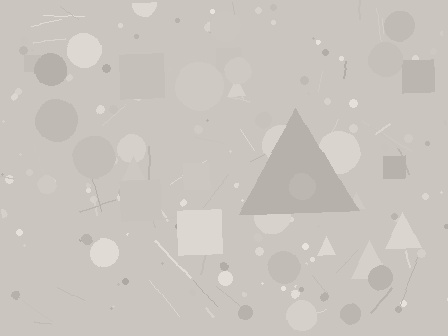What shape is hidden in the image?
A triangle is hidden in the image.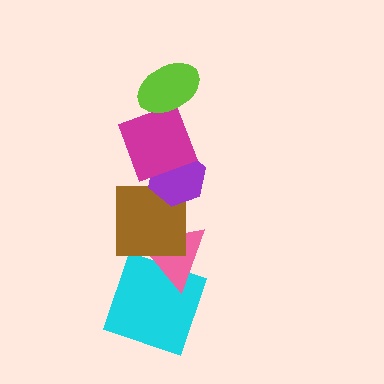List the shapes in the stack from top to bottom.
From top to bottom: the lime ellipse, the magenta square, the purple hexagon, the brown square, the pink triangle, the cyan square.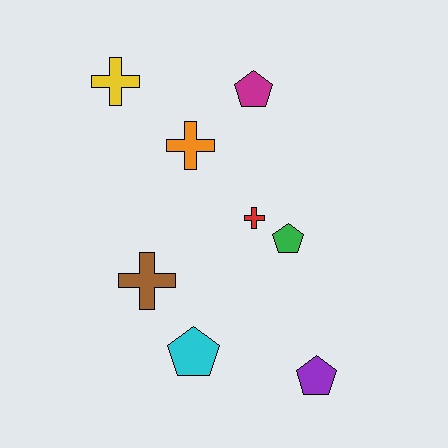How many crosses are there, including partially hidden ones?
There are 4 crosses.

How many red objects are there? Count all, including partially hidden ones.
There is 1 red object.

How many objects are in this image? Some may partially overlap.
There are 8 objects.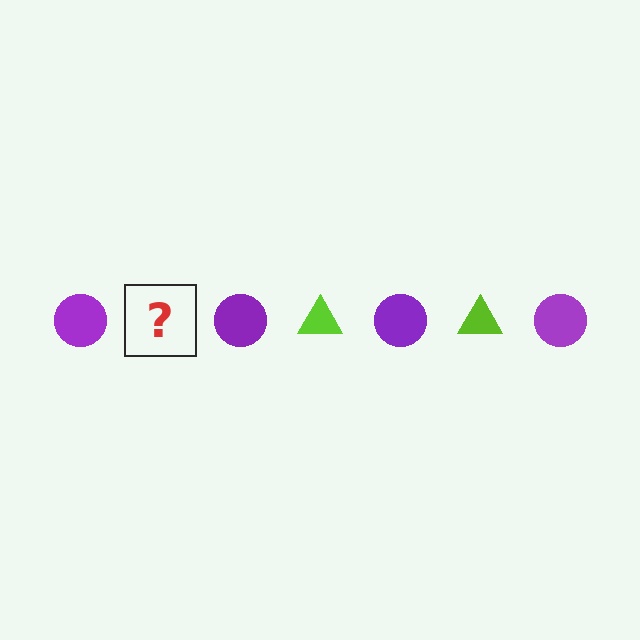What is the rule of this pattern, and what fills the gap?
The rule is that the pattern alternates between purple circle and lime triangle. The gap should be filled with a lime triangle.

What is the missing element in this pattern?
The missing element is a lime triangle.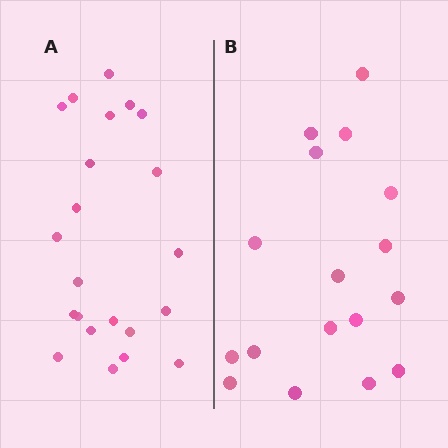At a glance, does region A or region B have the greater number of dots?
Region A (the left region) has more dots.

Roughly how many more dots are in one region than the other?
Region A has about 5 more dots than region B.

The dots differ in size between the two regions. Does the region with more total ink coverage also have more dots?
No. Region B has more total ink coverage because its dots are larger, but region A actually contains more individual dots. Total area can be misleading — the number of items is what matters here.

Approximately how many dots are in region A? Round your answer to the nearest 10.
About 20 dots. (The exact count is 22, which rounds to 20.)